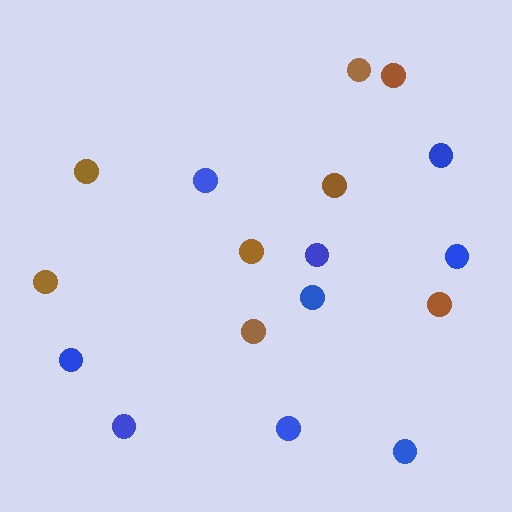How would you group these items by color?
There are 2 groups: one group of blue circles (9) and one group of brown circles (8).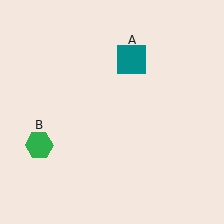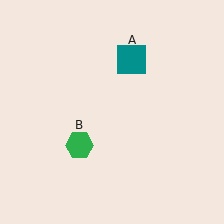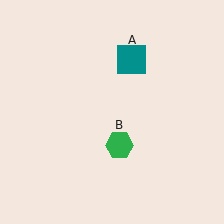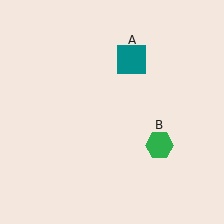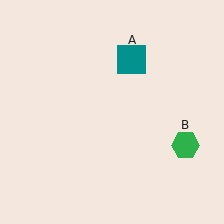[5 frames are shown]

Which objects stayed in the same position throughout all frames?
Teal square (object A) remained stationary.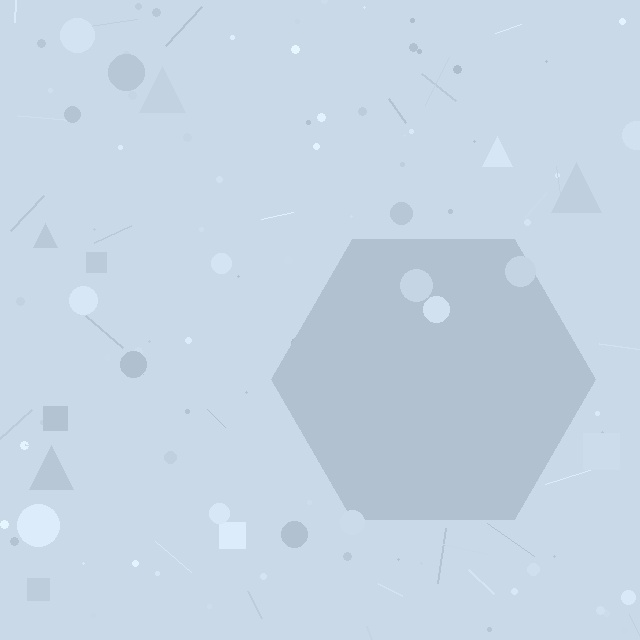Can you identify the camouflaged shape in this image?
The camouflaged shape is a hexagon.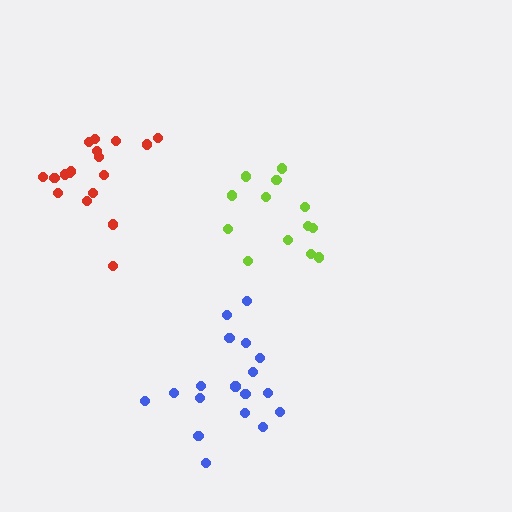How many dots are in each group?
Group 1: 18 dots, Group 2: 13 dots, Group 3: 18 dots (49 total).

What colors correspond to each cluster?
The clusters are colored: red, lime, blue.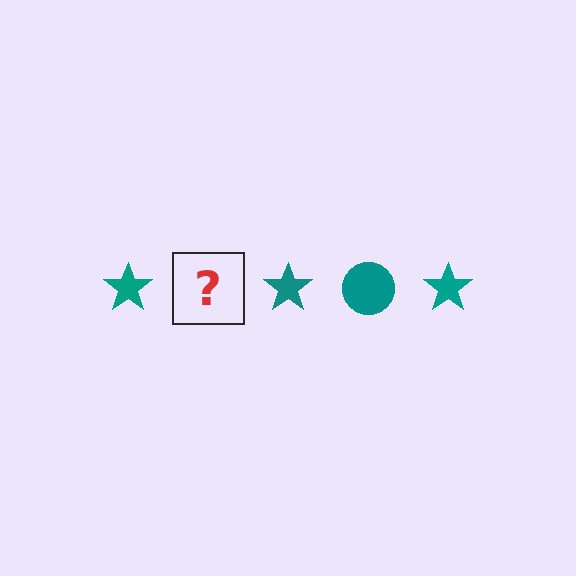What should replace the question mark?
The question mark should be replaced with a teal circle.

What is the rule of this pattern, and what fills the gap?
The rule is that the pattern cycles through star, circle shapes in teal. The gap should be filled with a teal circle.